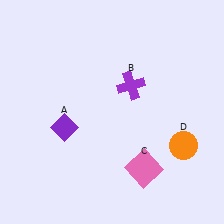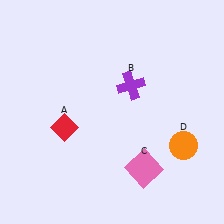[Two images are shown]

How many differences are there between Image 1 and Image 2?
There is 1 difference between the two images.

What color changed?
The diamond (A) changed from purple in Image 1 to red in Image 2.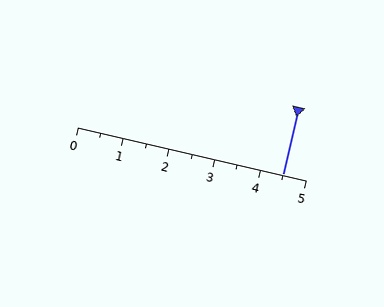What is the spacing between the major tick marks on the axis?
The major ticks are spaced 1 apart.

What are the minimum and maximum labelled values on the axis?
The axis runs from 0 to 5.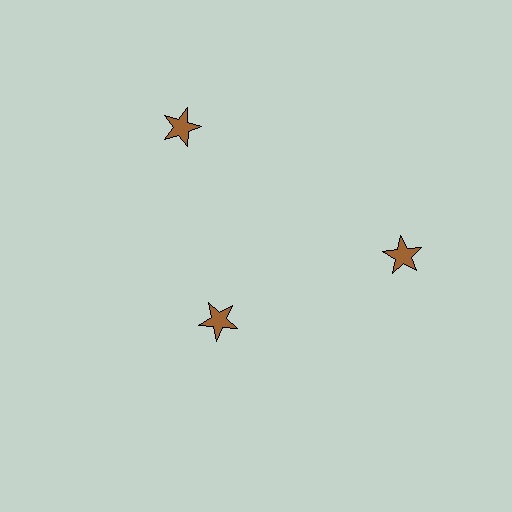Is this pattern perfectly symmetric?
No. The 3 brown stars are arranged in a ring, but one element near the 7 o'clock position is pulled inward toward the center, breaking the 3-fold rotational symmetry.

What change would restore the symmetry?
The symmetry would be restored by moving it outward, back onto the ring so that all 3 stars sit at equal angles and equal distance from the center.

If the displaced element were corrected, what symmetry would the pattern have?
It would have 3-fold rotational symmetry — the pattern would map onto itself every 120 degrees.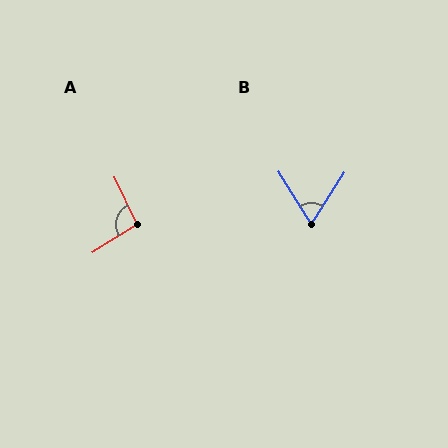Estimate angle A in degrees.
Approximately 97 degrees.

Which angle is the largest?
A, at approximately 97 degrees.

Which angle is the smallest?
B, at approximately 65 degrees.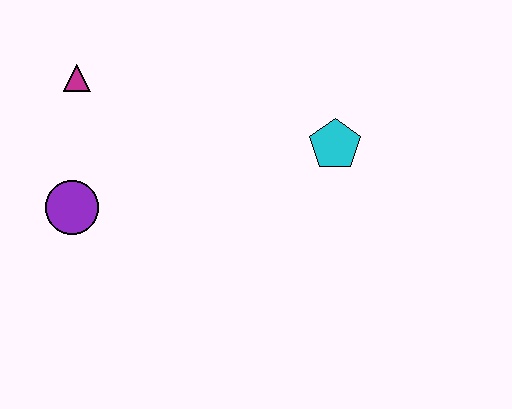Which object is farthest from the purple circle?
The cyan pentagon is farthest from the purple circle.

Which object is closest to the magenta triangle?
The purple circle is closest to the magenta triangle.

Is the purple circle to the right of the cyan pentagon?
No